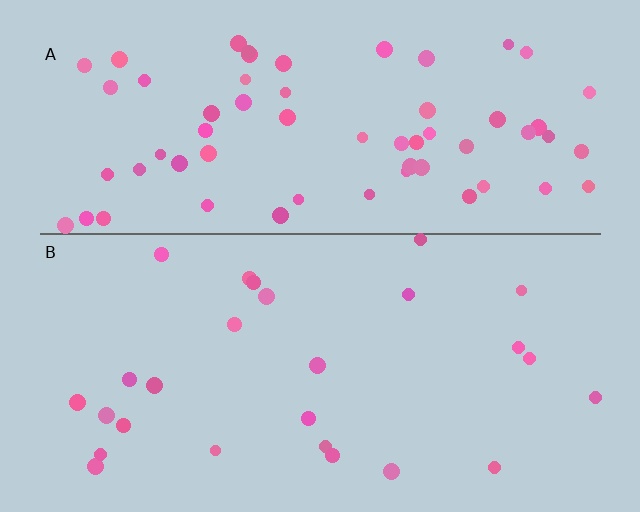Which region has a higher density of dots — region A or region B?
A (the top).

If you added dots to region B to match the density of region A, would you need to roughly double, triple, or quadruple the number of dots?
Approximately double.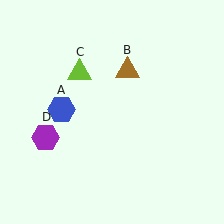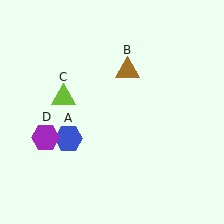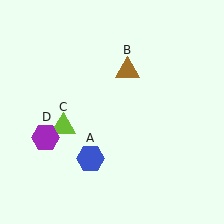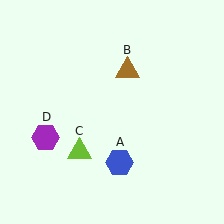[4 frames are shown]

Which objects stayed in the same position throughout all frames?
Brown triangle (object B) and purple hexagon (object D) remained stationary.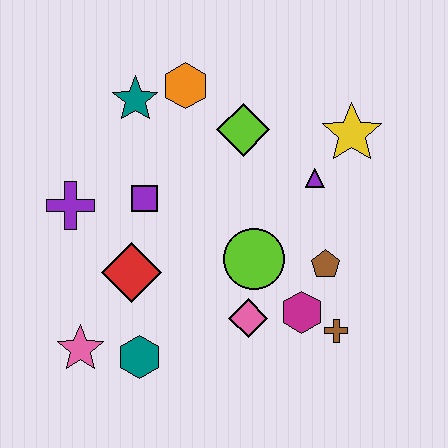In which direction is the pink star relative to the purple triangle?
The pink star is to the left of the purple triangle.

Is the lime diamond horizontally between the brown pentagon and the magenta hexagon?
No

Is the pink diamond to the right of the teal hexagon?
Yes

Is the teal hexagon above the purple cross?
No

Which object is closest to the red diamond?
The purple square is closest to the red diamond.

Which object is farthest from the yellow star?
The pink star is farthest from the yellow star.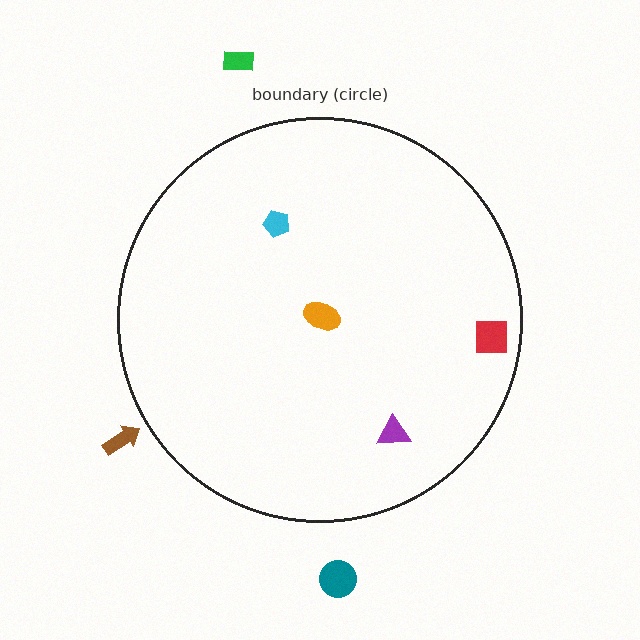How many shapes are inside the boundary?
4 inside, 3 outside.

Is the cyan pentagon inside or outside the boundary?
Inside.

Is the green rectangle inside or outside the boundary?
Outside.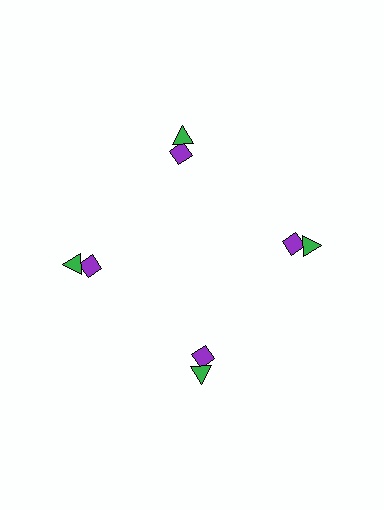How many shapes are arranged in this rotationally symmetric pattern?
There are 8 shapes, arranged in 4 groups of 2.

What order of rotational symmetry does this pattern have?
This pattern has 4-fold rotational symmetry.